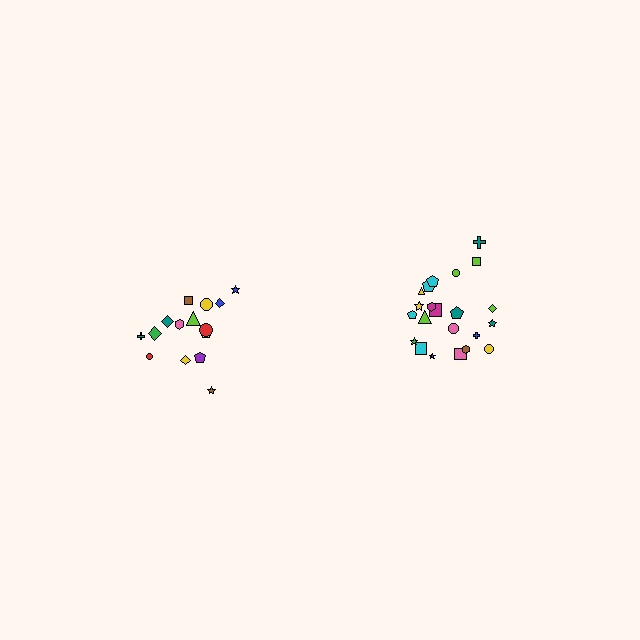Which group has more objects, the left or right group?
The right group.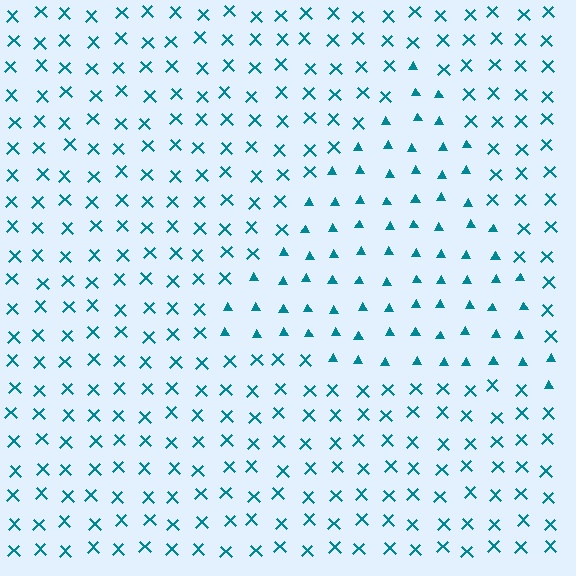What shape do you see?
I see a triangle.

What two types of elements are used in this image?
The image uses triangles inside the triangle region and X marks outside it.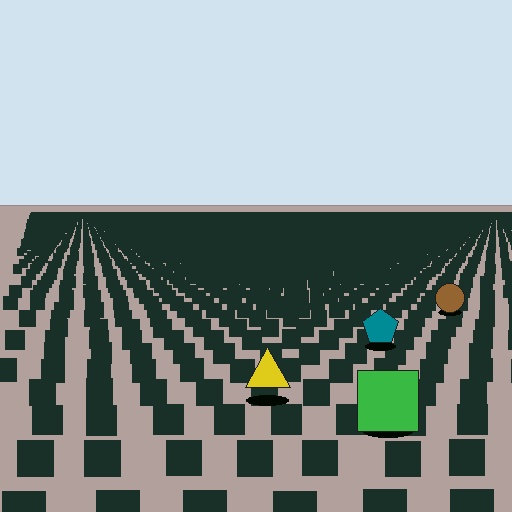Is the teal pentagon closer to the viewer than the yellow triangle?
No. The yellow triangle is closer — you can tell from the texture gradient: the ground texture is coarser near it.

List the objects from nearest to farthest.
From nearest to farthest: the green square, the yellow triangle, the teal pentagon, the brown circle.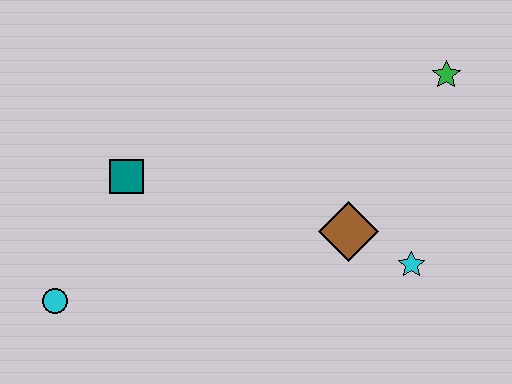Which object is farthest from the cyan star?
The cyan circle is farthest from the cyan star.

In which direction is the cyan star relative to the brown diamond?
The cyan star is to the right of the brown diamond.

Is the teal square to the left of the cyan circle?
No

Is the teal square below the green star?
Yes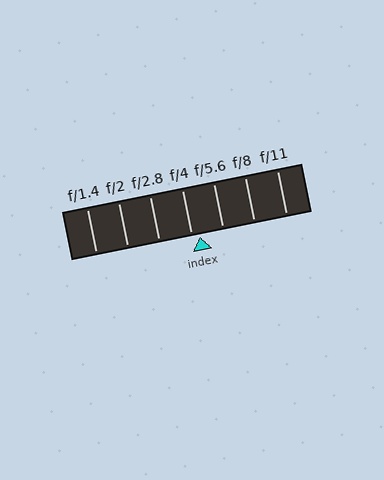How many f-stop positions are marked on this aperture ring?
There are 7 f-stop positions marked.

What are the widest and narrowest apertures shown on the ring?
The widest aperture shown is f/1.4 and the narrowest is f/11.